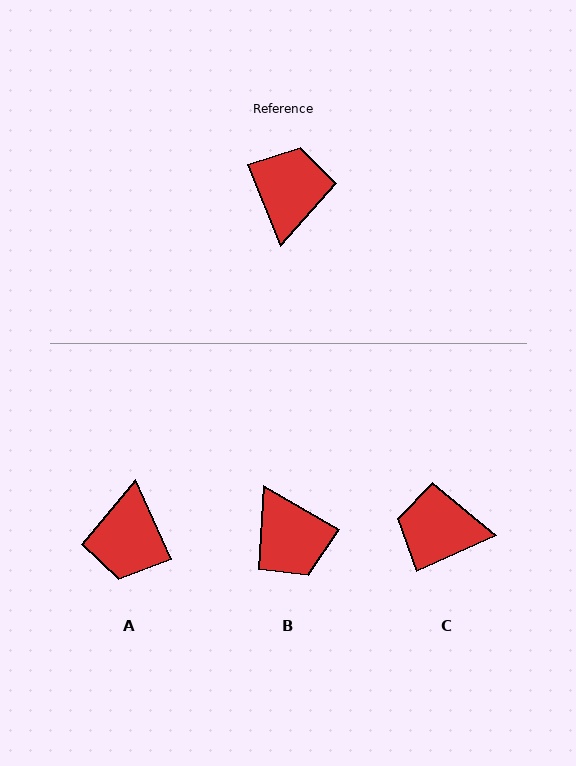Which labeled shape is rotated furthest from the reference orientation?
A, about 177 degrees away.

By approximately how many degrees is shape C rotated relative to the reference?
Approximately 92 degrees counter-clockwise.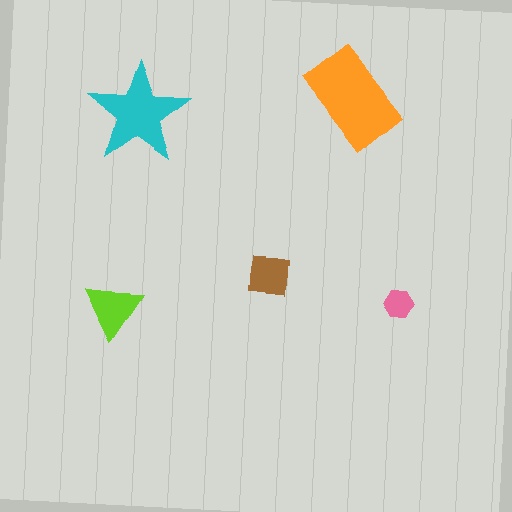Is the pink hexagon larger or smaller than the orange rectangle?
Smaller.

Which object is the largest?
The orange rectangle.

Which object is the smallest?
The pink hexagon.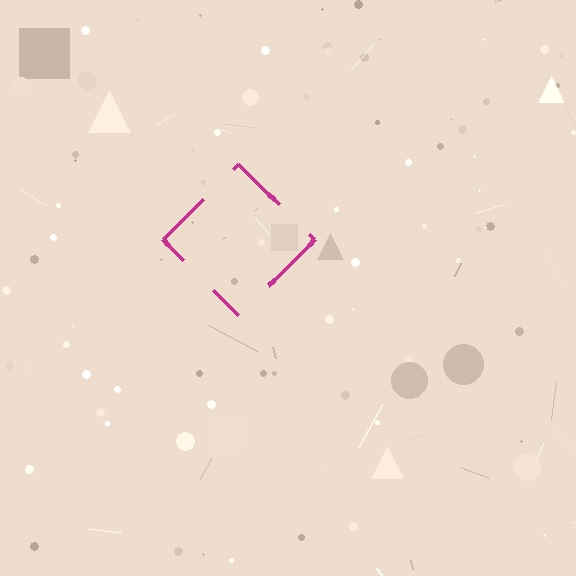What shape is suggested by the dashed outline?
The dashed outline suggests a diamond.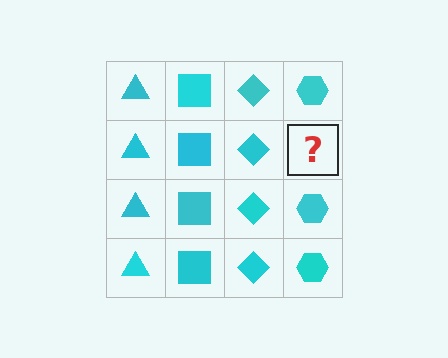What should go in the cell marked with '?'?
The missing cell should contain a cyan hexagon.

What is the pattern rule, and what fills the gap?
The rule is that each column has a consistent shape. The gap should be filled with a cyan hexagon.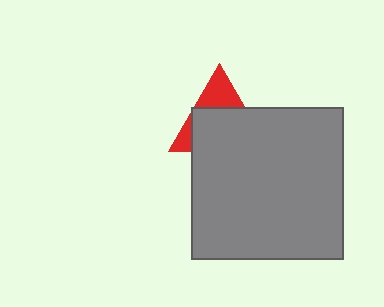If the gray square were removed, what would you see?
You would see the complete red triangle.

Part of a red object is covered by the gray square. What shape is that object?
It is a triangle.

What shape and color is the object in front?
The object in front is a gray square.